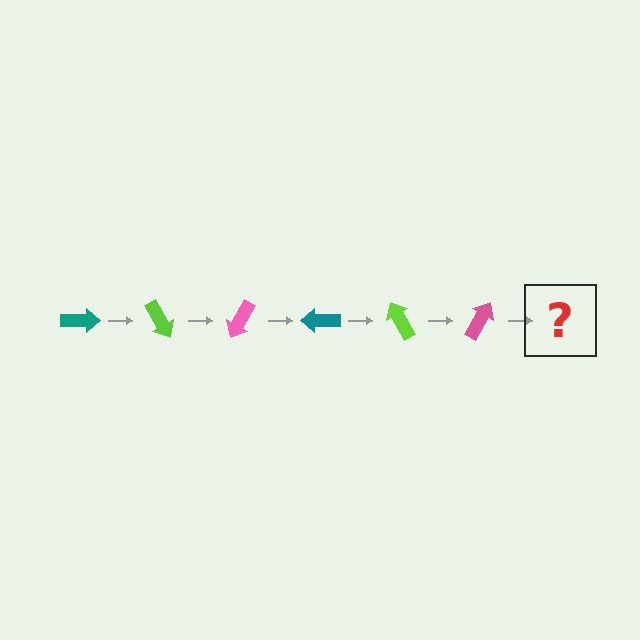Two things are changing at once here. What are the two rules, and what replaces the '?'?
The two rules are that it rotates 60 degrees each step and the color cycles through teal, lime, and pink. The '?' should be a teal arrow, rotated 360 degrees from the start.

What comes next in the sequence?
The next element should be a teal arrow, rotated 360 degrees from the start.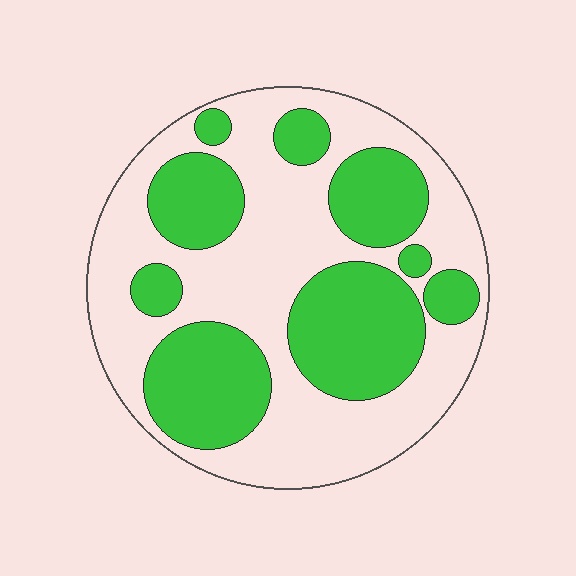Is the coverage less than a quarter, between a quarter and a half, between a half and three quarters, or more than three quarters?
Between a quarter and a half.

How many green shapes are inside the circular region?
9.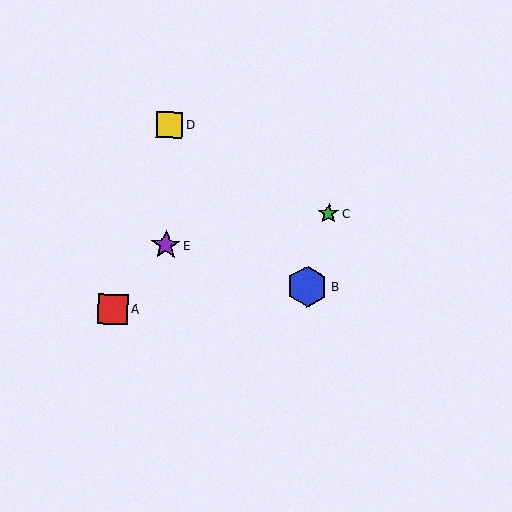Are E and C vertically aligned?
No, E is at x≈166 and C is at x≈329.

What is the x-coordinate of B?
Object B is at x≈307.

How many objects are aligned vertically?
2 objects (D, E) are aligned vertically.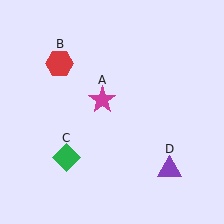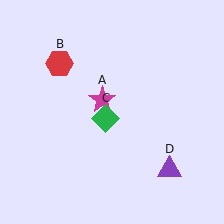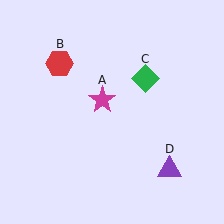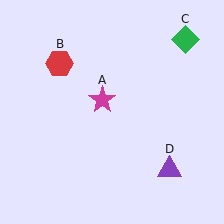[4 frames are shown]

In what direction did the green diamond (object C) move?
The green diamond (object C) moved up and to the right.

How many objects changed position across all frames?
1 object changed position: green diamond (object C).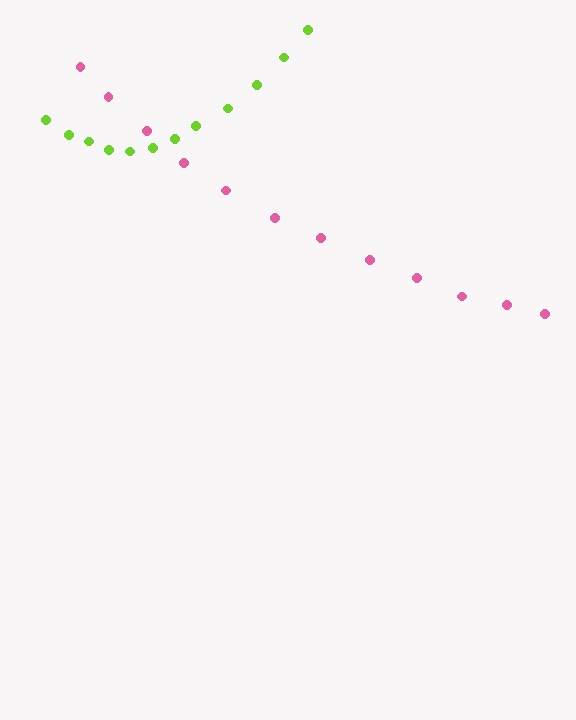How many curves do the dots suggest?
There are 2 distinct paths.